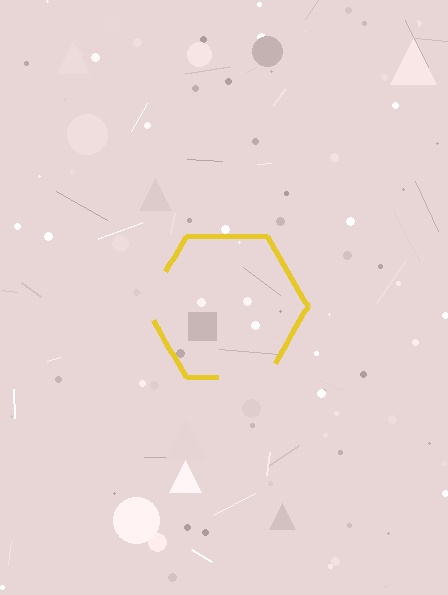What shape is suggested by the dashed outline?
The dashed outline suggests a hexagon.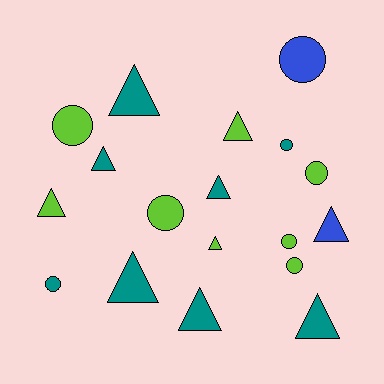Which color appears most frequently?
Teal, with 8 objects.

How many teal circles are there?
There are 2 teal circles.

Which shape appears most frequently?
Triangle, with 10 objects.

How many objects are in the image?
There are 18 objects.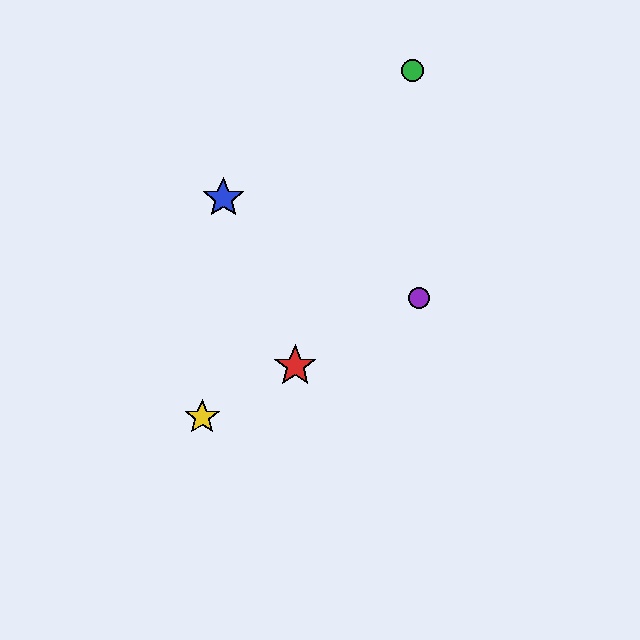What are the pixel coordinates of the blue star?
The blue star is at (223, 198).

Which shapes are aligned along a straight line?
The red star, the yellow star, the purple circle are aligned along a straight line.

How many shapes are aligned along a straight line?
3 shapes (the red star, the yellow star, the purple circle) are aligned along a straight line.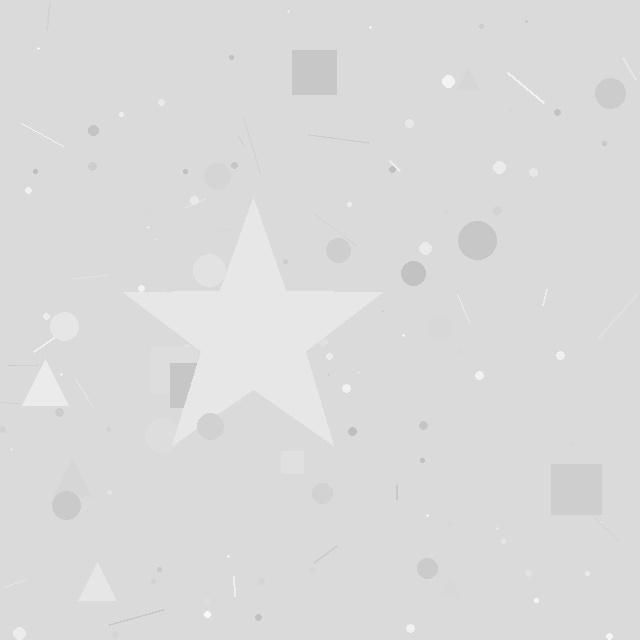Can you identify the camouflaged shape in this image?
The camouflaged shape is a star.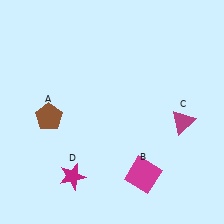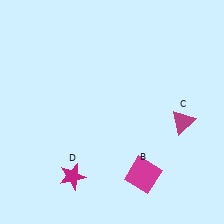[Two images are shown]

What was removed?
The brown pentagon (A) was removed in Image 2.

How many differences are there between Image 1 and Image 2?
There is 1 difference between the two images.